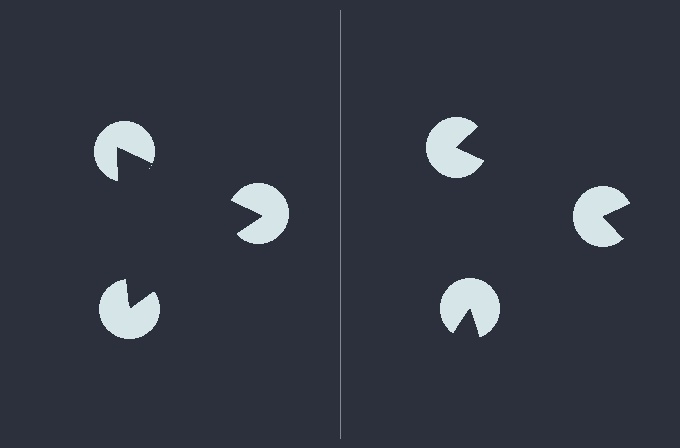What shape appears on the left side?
An illusory triangle.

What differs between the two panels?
The pac-man discs are positioned identically on both sides; only the wedge orientations differ. On the left they align to a triangle; on the right they are misaligned.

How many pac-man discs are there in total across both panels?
6 — 3 on each side.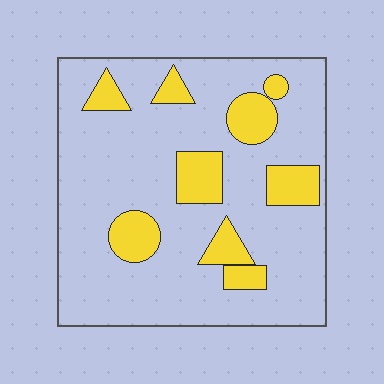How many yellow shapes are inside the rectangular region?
9.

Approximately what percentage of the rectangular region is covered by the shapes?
Approximately 20%.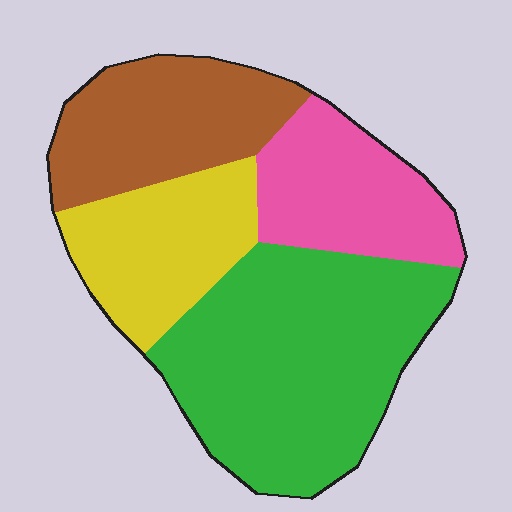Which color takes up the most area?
Green, at roughly 40%.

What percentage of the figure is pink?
Pink takes up about one fifth (1/5) of the figure.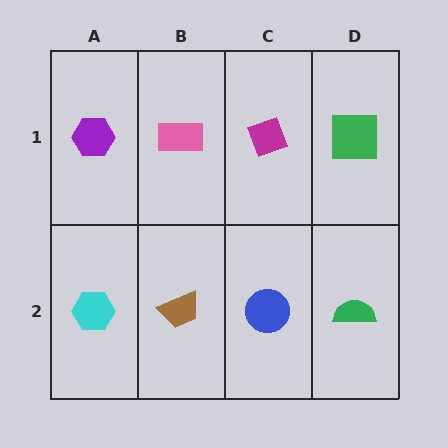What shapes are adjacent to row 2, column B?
A pink rectangle (row 1, column B), a cyan hexagon (row 2, column A), a blue circle (row 2, column C).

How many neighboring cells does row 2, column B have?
3.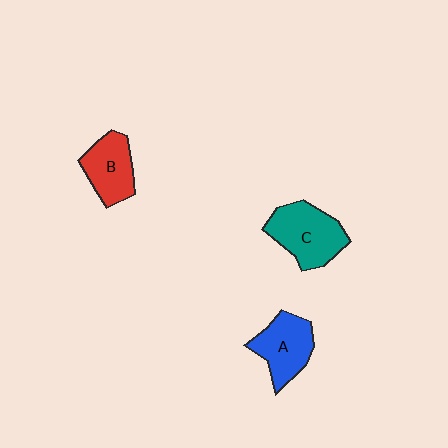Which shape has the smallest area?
Shape B (red).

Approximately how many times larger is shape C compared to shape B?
Approximately 1.3 times.